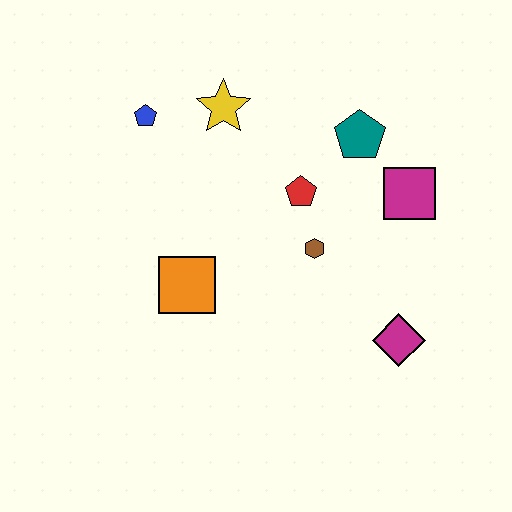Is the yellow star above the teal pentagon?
Yes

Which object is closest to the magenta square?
The teal pentagon is closest to the magenta square.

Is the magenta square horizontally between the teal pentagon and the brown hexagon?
No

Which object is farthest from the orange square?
The magenta square is farthest from the orange square.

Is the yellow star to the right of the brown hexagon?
No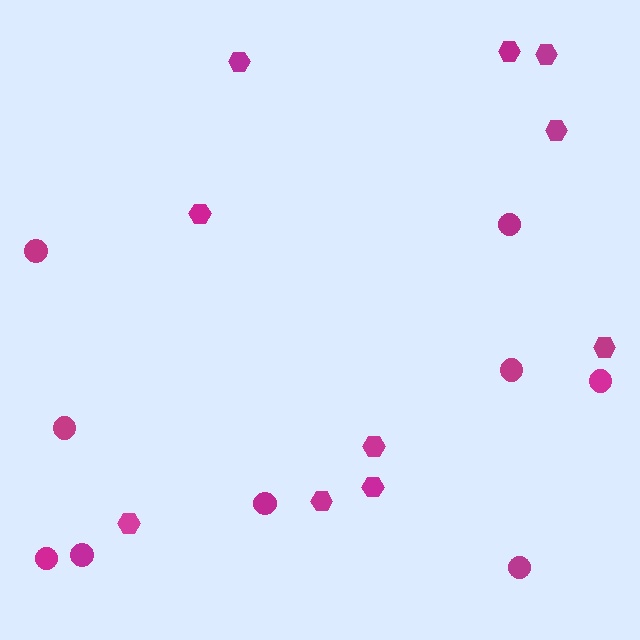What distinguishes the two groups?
There are 2 groups: one group of circles (9) and one group of hexagons (10).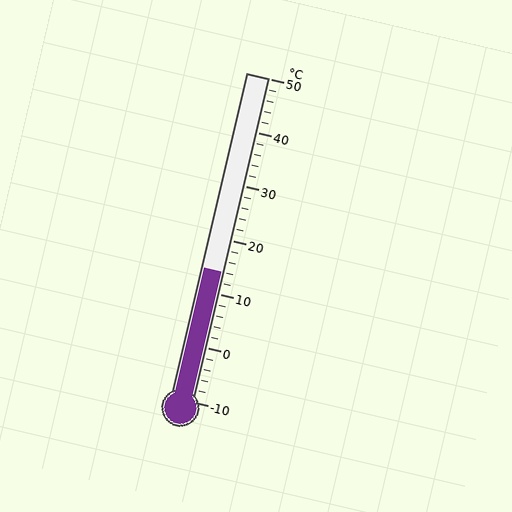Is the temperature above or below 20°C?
The temperature is below 20°C.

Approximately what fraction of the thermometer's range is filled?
The thermometer is filled to approximately 40% of its range.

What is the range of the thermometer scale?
The thermometer scale ranges from -10°C to 50°C.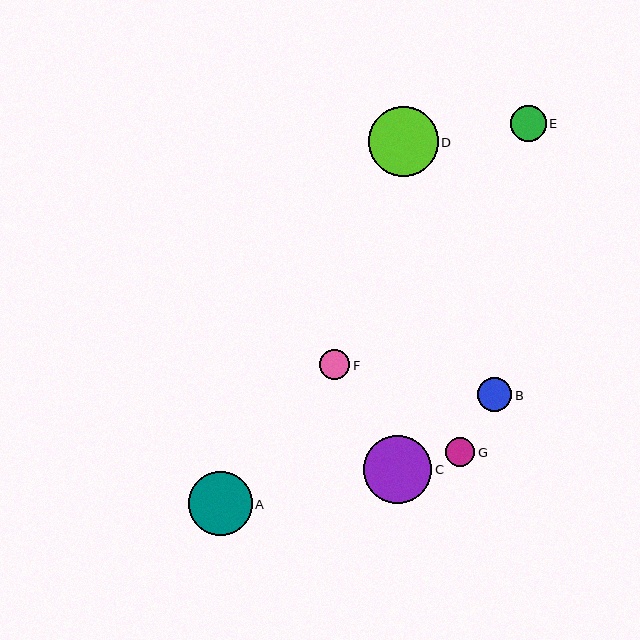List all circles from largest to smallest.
From largest to smallest: D, C, A, E, B, F, G.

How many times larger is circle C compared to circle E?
Circle C is approximately 1.9 times the size of circle E.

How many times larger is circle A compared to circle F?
Circle A is approximately 2.1 times the size of circle F.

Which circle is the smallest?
Circle G is the smallest with a size of approximately 29 pixels.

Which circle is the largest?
Circle D is the largest with a size of approximately 70 pixels.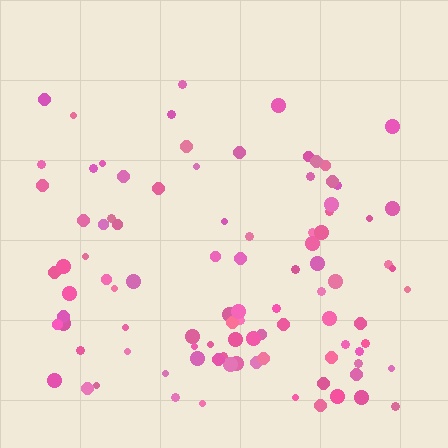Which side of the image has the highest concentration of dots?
The bottom.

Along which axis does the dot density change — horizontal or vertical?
Vertical.